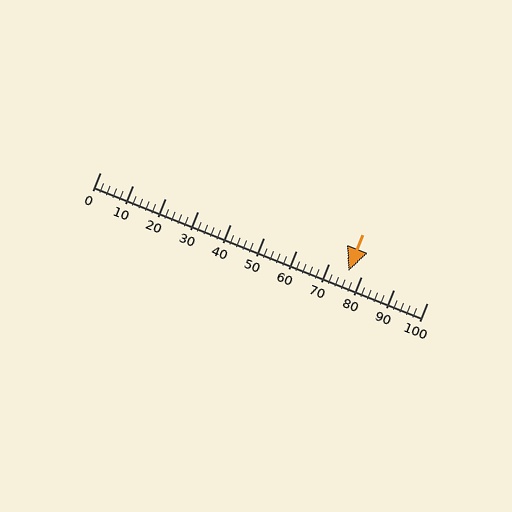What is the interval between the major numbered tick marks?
The major tick marks are spaced 10 units apart.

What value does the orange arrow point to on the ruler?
The orange arrow points to approximately 76.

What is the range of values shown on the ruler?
The ruler shows values from 0 to 100.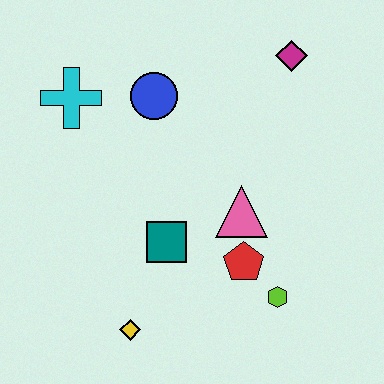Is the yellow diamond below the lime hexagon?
Yes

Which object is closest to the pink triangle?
The red pentagon is closest to the pink triangle.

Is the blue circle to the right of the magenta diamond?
No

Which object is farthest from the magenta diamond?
The yellow diamond is farthest from the magenta diamond.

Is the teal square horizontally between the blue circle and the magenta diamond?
Yes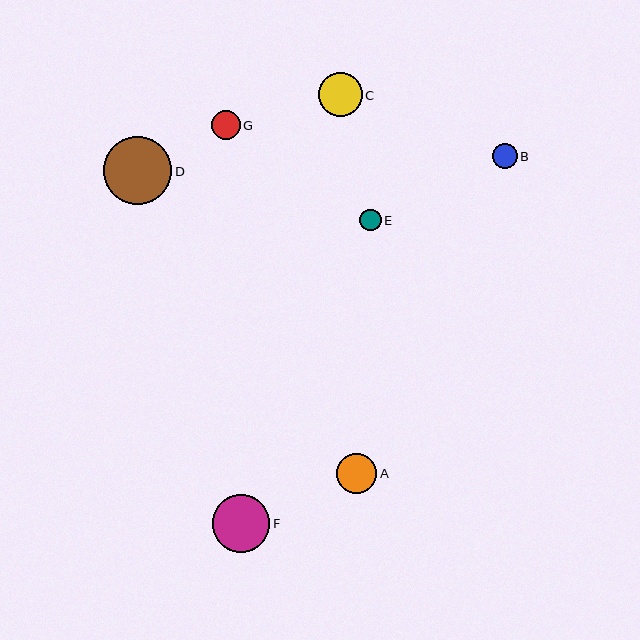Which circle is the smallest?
Circle E is the smallest with a size of approximately 21 pixels.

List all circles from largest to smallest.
From largest to smallest: D, F, C, A, G, B, E.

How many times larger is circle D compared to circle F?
Circle D is approximately 1.2 times the size of circle F.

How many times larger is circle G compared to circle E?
Circle G is approximately 1.3 times the size of circle E.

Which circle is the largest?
Circle D is the largest with a size of approximately 68 pixels.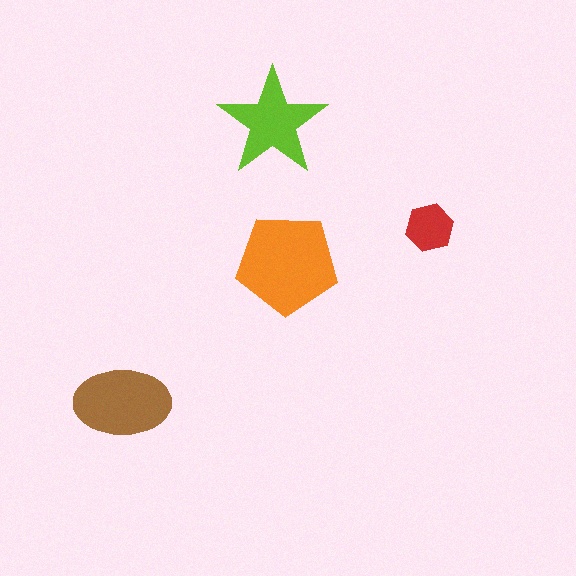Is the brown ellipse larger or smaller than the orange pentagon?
Smaller.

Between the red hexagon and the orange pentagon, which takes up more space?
The orange pentagon.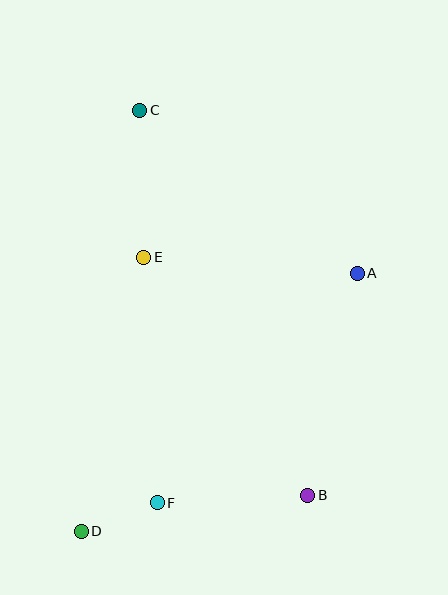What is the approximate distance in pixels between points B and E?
The distance between B and E is approximately 289 pixels.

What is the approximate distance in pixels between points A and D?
The distance between A and D is approximately 378 pixels.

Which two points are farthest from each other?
Points C and D are farthest from each other.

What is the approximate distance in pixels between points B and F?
The distance between B and F is approximately 151 pixels.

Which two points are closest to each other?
Points D and F are closest to each other.